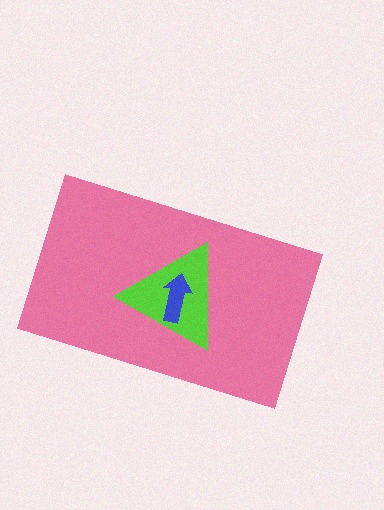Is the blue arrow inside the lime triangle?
Yes.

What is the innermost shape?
The blue arrow.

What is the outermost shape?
The pink rectangle.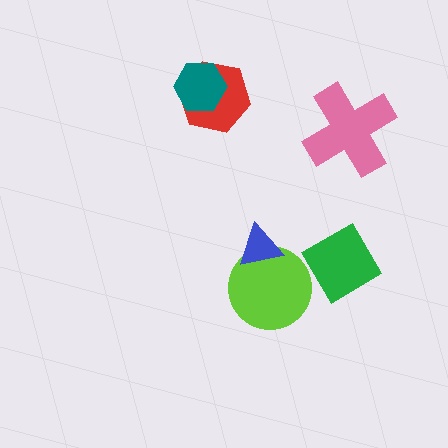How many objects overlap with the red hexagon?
1 object overlaps with the red hexagon.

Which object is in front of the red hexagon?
The teal hexagon is in front of the red hexagon.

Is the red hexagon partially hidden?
Yes, it is partially covered by another shape.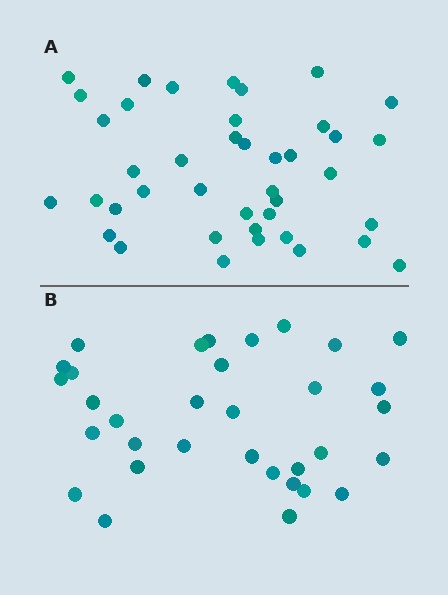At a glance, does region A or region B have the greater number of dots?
Region A (the top region) has more dots.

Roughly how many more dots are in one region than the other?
Region A has roughly 8 or so more dots than region B.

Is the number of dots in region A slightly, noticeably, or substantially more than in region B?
Region A has only slightly more — the two regions are fairly close. The ratio is roughly 1.2 to 1.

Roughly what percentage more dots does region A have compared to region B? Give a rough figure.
About 25% more.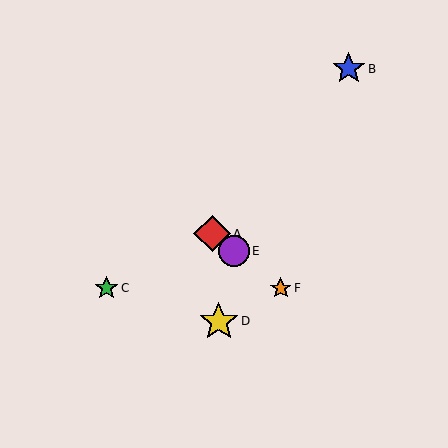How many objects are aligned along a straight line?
3 objects (A, E, F) are aligned along a straight line.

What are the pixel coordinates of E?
Object E is at (234, 251).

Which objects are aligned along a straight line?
Objects A, E, F are aligned along a straight line.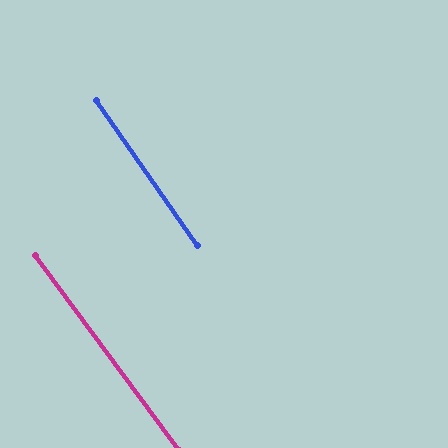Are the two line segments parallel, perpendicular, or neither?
Parallel — their directions differ by only 1.7°.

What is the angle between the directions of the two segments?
Approximately 2 degrees.